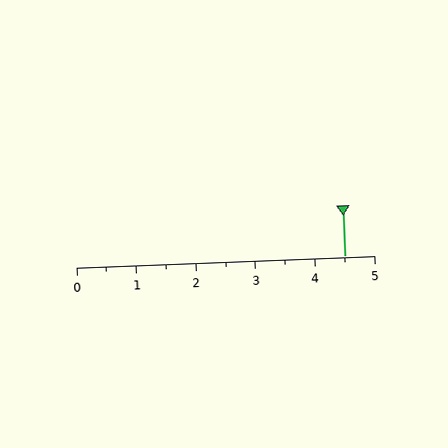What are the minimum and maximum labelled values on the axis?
The axis runs from 0 to 5.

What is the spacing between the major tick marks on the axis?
The major ticks are spaced 1 apart.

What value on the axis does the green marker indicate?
The marker indicates approximately 4.5.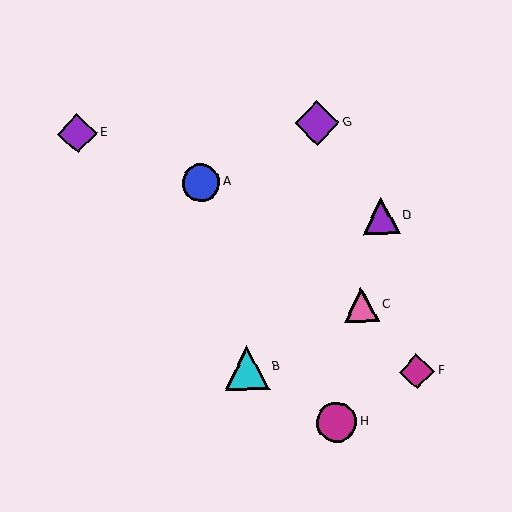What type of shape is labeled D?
Shape D is a purple triangle.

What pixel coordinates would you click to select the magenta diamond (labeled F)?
Click at (417, 372) to select the magenta diamond F.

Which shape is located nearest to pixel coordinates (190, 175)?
The blue circle (labeled A) at (201, 183) is nearest to that location.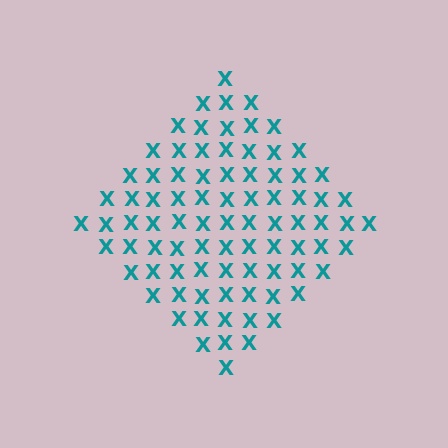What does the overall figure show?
The overall figure shows a diamond.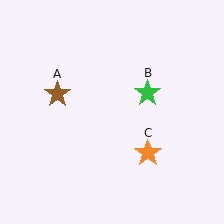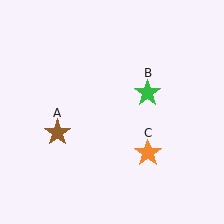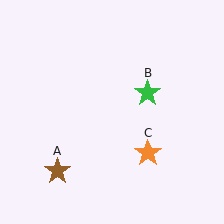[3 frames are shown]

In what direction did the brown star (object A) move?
The brown star (object A) moved down.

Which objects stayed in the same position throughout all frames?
Green star (object B) and orange star (object C) remained stationary.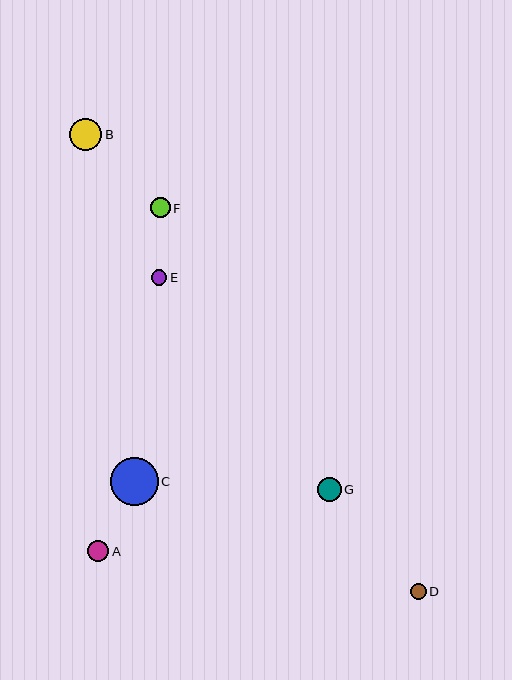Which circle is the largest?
Circle C is the largest with a size of approximately 47 pixels.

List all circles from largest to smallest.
From largest to smallest: C, B, G, A, F, D, E.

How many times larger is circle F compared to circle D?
Circle F is approximately 1.2 times the size of circle D.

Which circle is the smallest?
Circle E is the smallest with a size of approximately 15 pixels.